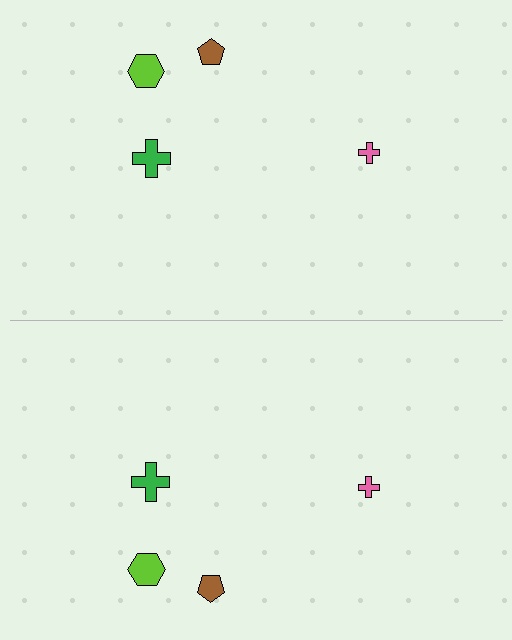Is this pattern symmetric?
Yes, this pattern has bilateral (reflection) symmetry.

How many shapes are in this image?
There are 8 shapes in this image.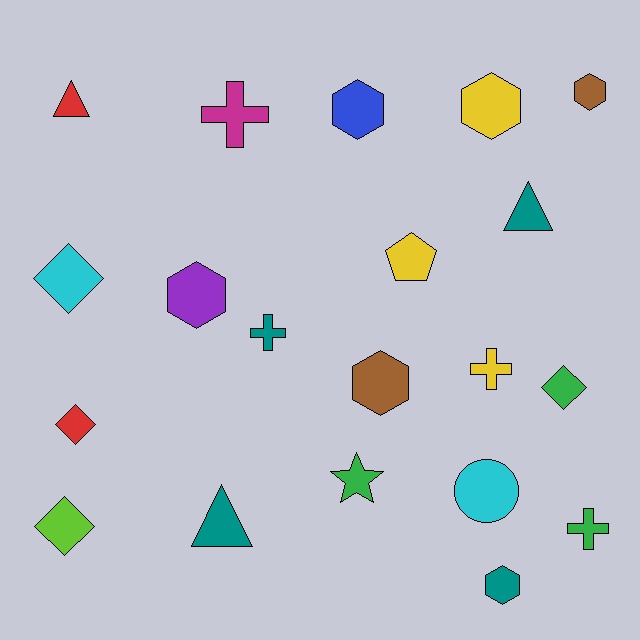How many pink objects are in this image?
There are no pink objects.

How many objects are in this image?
There are 20 objects.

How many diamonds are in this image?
There are 4 diamonds.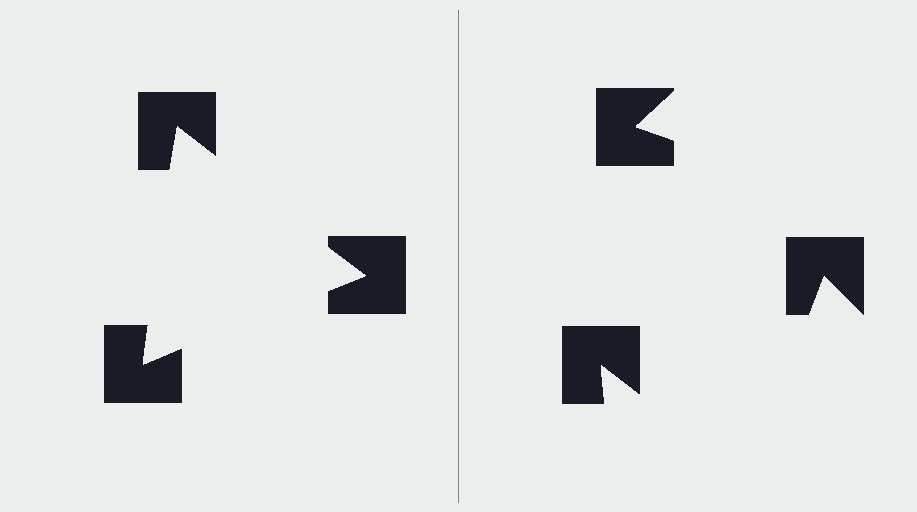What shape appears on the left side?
An illusory triangle.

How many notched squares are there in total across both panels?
6 — 3 on each side.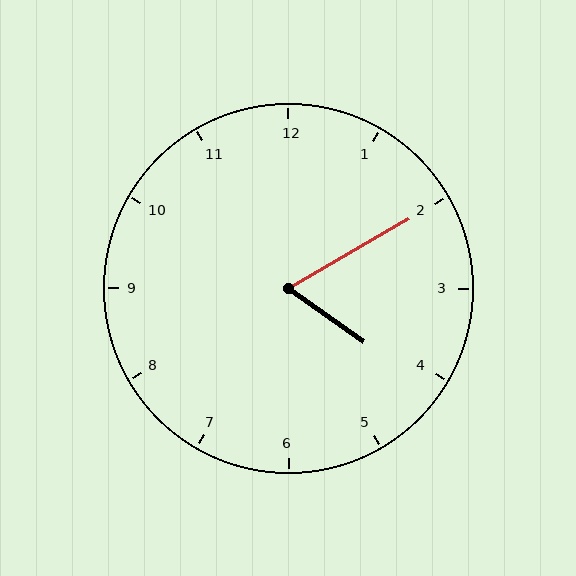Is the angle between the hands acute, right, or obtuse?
It is acute.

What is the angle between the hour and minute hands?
Approximately 65 degrees.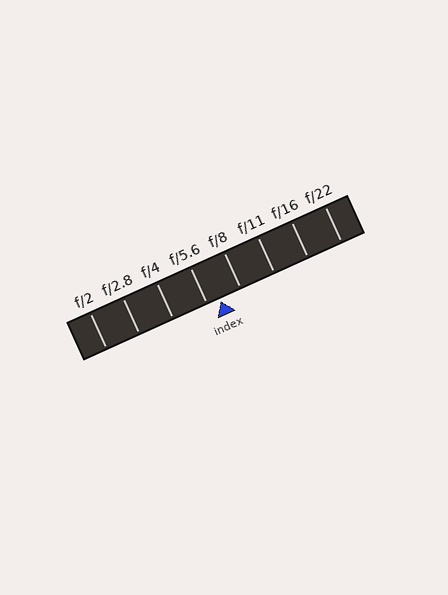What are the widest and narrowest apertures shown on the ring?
The widest aperture shown is f/2 and the narrowest is f/22.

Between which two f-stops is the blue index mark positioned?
The index mark is between f/5.6 and f/8.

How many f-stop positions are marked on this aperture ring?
There are 8 f-stop positions marked.